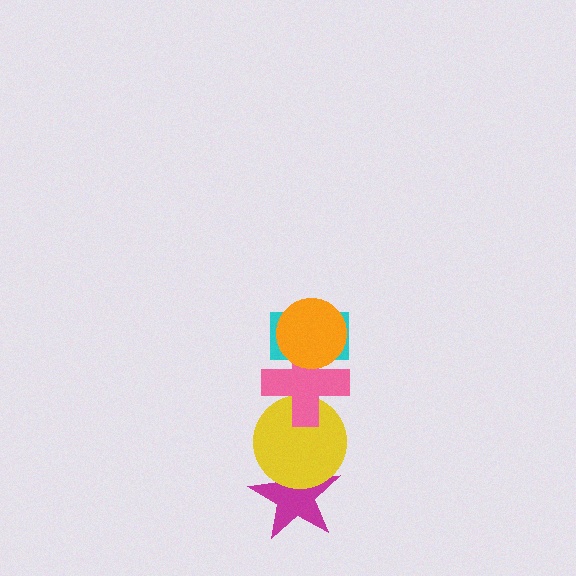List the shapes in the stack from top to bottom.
From top to bottom: the orange circle, the cyan rectangle, the pink cross, the yellow circle, the magenta star.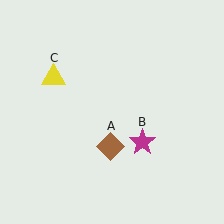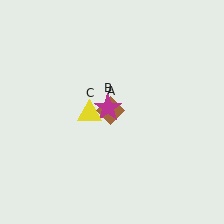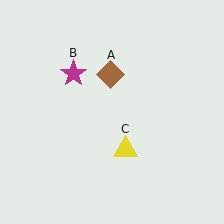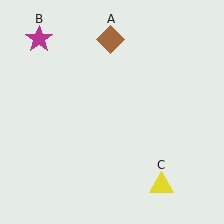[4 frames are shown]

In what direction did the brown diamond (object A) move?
The brown diamond (object A) moved up.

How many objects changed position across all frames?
3 objects changed position: brown diamond (object A), magenta star (object B), yellow triangle (object C).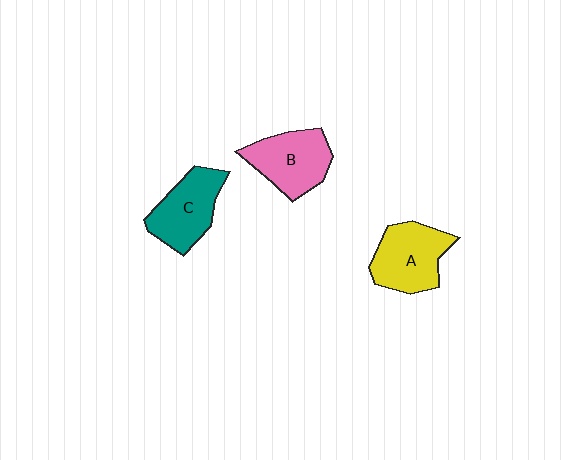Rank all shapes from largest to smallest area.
From largest to smallest: A (yellow), B (pink), C (teal).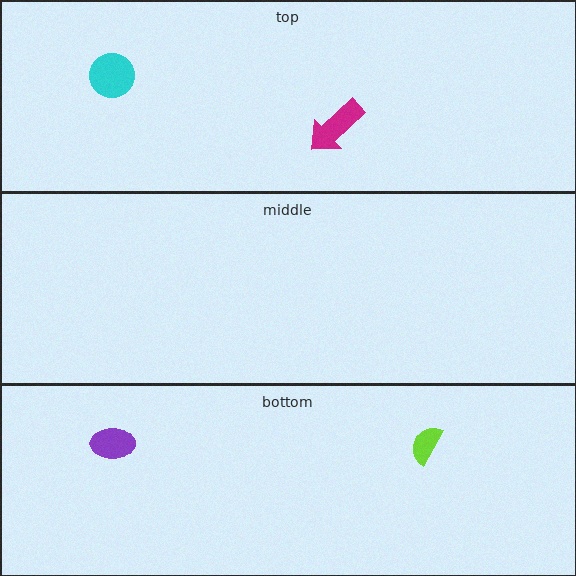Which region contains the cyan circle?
The top region.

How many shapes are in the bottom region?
2.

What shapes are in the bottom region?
The purple ellipse, the lime semicircle.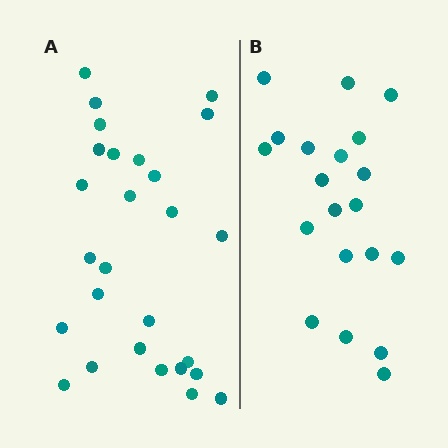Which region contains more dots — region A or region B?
Region A (the left region) has more dots.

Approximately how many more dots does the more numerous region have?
Region A has roughly 8 or so more dots than region B.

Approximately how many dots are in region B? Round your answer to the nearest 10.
About 20 dots.